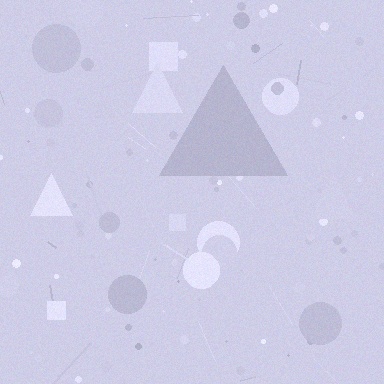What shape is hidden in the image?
A triangle is hidden in the image.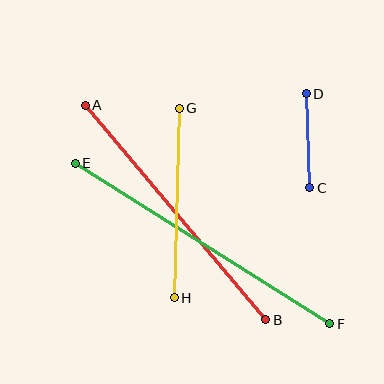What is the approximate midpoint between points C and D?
The midpoint is at approximately (308, 141) pixels.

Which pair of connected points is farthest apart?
Points E and F are farthest apart.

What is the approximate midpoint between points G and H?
The midpoint is at approximately (177, 203) pixels.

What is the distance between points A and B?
The distance is approximately 280 pixels.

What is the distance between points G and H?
The distance is approximately 189 pixels.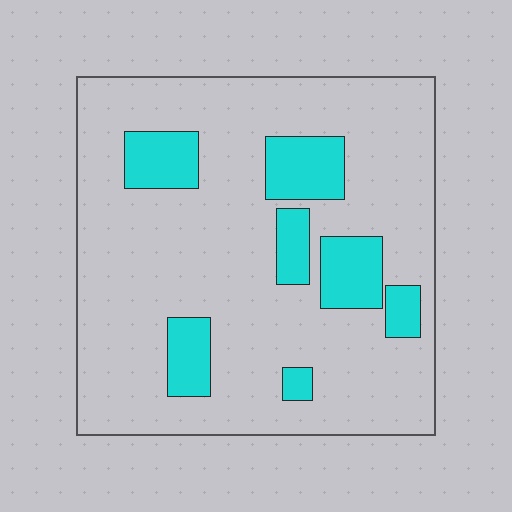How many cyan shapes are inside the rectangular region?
7.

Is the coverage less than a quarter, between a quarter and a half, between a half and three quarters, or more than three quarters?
Less than a quarter.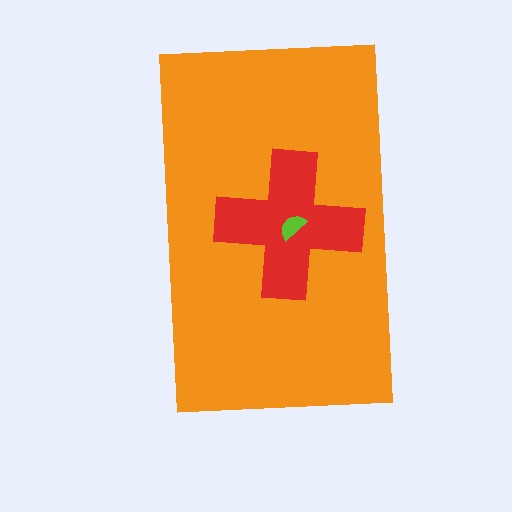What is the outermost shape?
The orange rectangle.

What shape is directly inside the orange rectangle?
The red cross.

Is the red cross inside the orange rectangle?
Yes.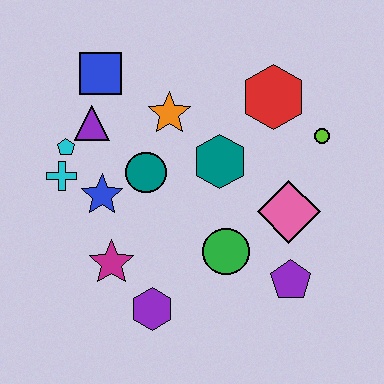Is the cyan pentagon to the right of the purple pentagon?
No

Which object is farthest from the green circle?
The blue square is farthest from the green circle.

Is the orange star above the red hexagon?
No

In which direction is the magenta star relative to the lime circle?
The magenta star is to the left of the lime circle.